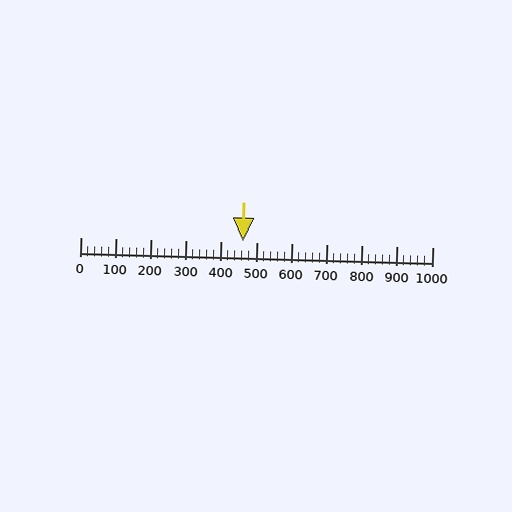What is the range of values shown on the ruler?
The ruler shows values from 0 to 1000.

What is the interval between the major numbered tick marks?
The major tick marks are spaced 100 units apart.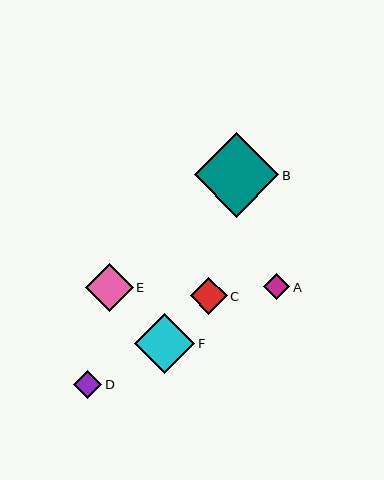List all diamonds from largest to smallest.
From largest to smallest: B, F, E, C, D, A.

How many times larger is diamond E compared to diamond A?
Diamond E is approximately 1.8 times the size of diamond A.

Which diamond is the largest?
Diamond B is the largest with a size of approximately 84 pixels.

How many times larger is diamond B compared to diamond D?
Diamond B is approximately 3.0 times the size of diamond D.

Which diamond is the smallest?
Diamond A is the smallest with a size of approximately 26 pixels.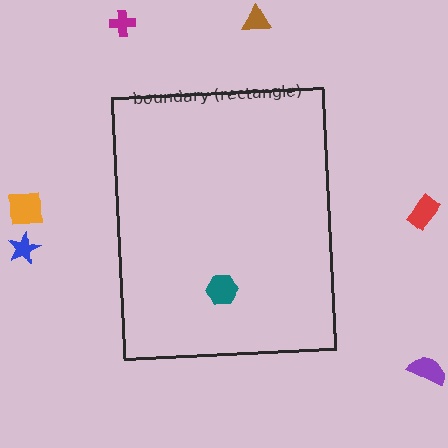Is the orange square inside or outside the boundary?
Outside.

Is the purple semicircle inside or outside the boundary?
Outside.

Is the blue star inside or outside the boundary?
Outside.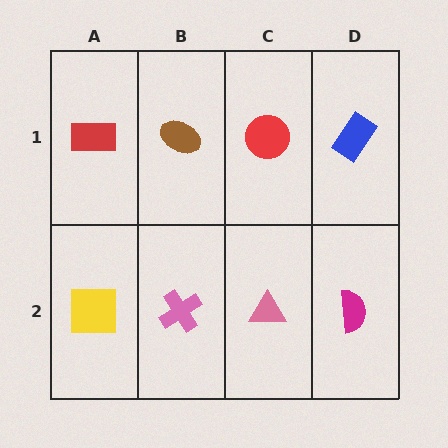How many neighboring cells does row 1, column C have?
3.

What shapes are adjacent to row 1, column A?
A yellow square (row 2, column A), a brown ellipse (row 1, column B).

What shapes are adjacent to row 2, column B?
A brown ellipse (row 1, column B), a yellow square (row 2, column A), a pink triangle (row 2, column C).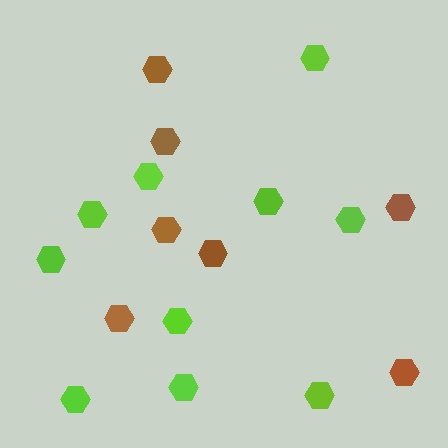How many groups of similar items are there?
There are 2 groups: one group of lime hexagons (10) and one group of brown hexagons (7).